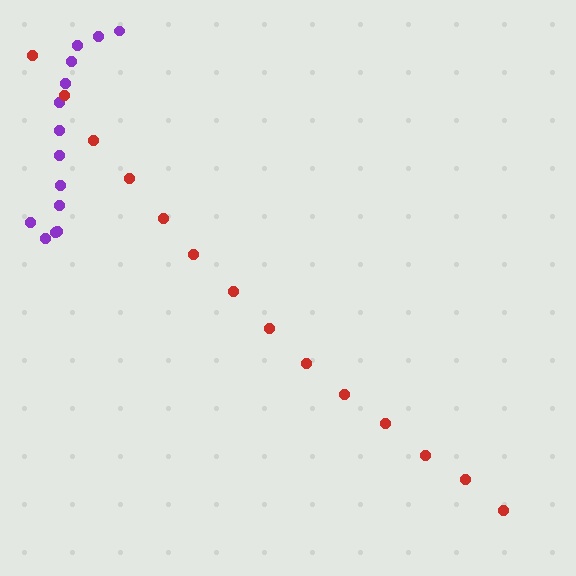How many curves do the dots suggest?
There are 2 distinct paths.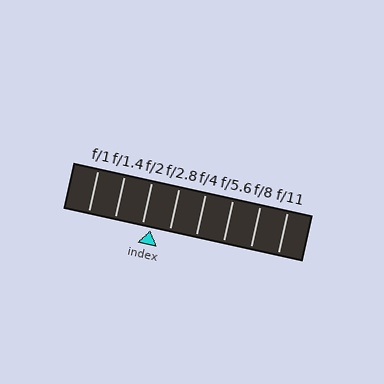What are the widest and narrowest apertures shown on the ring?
The widest aperture shown is f/1 and the narrowest is f/11.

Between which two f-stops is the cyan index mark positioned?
The index mark is between f/2 and f/2.8.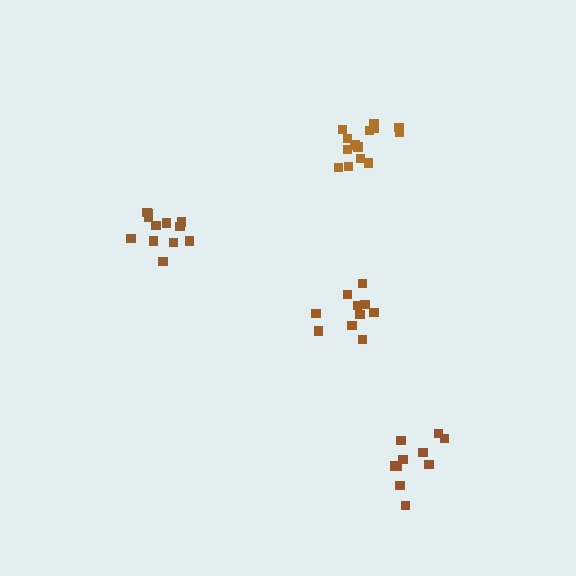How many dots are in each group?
Group 1: 10 dots, Group 2: 10 dots, Group 3: 12 dots, Group 4: 14 dots (46 total).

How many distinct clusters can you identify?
There are 4 distinct clusters.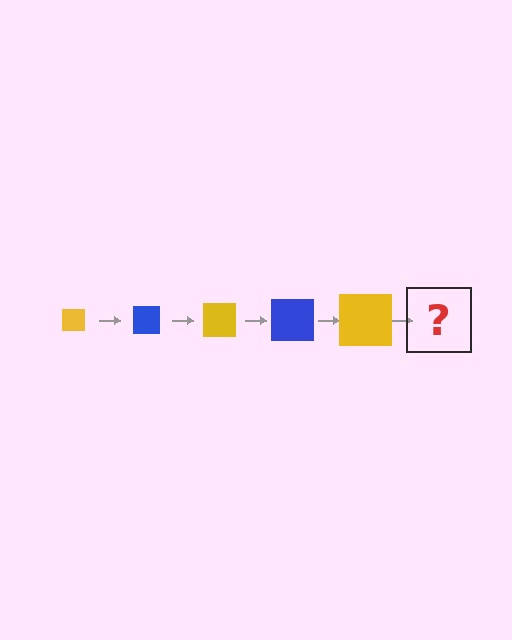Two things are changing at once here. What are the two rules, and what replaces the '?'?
The two rules are that the square grows larger each step and the color cycles through yellow and blue. The '?' should be a blue square, larger than the previous one.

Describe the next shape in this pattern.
It should be a blue square, larger than the previous one.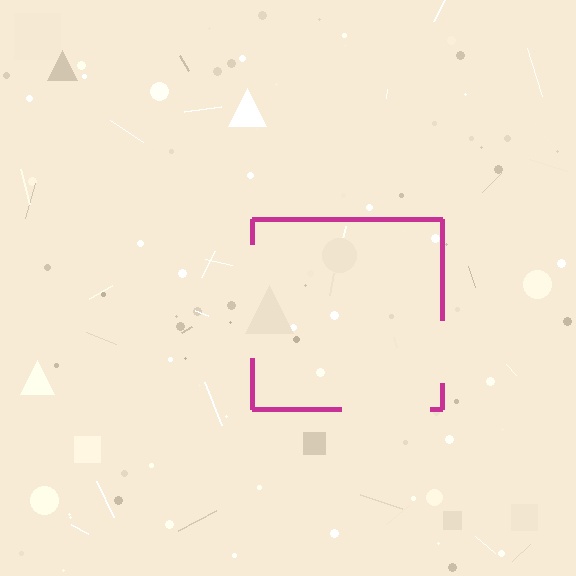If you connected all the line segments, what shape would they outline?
They would outline a square.